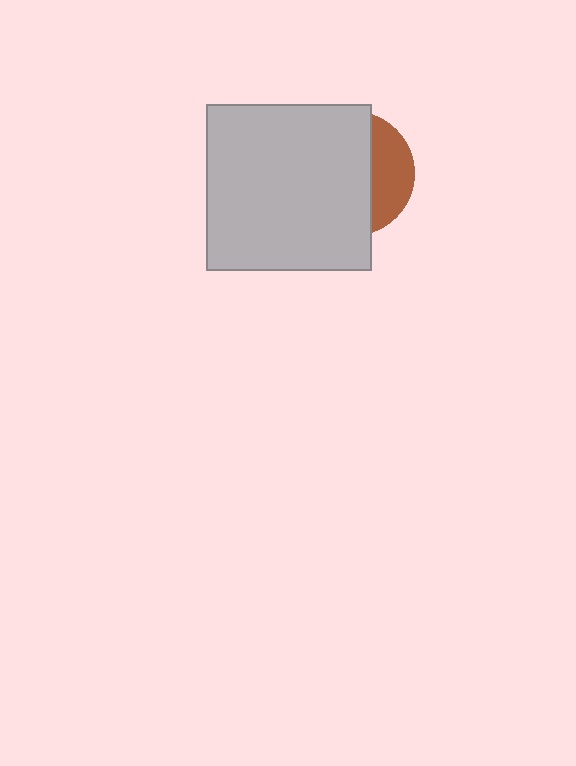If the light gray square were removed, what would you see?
You would see the complete brown circle.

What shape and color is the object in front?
The object in front is a light gray square.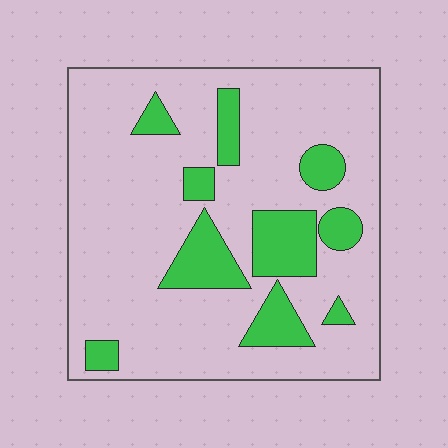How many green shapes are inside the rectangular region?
10.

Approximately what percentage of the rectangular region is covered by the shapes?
Approximately 20%.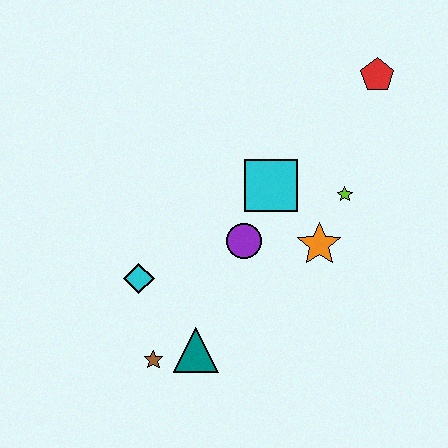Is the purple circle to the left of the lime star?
Yes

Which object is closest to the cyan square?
The purple circle is closest to the cyan square.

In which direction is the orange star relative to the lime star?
The orange star is below the lime star.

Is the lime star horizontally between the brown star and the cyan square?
No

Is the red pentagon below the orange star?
No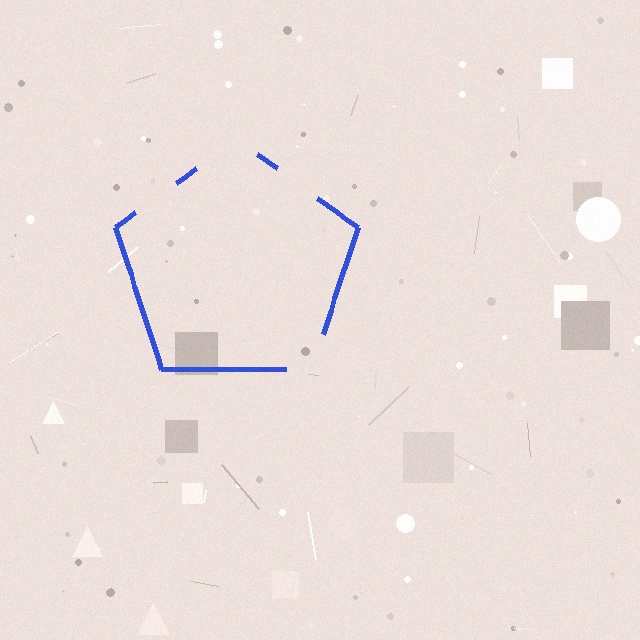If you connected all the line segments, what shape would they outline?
They would outline a pentagon.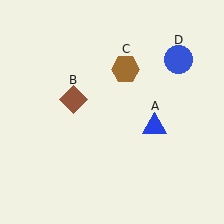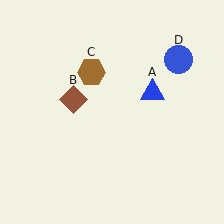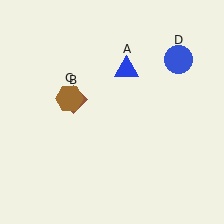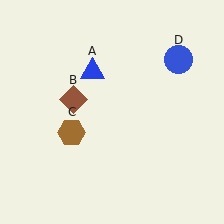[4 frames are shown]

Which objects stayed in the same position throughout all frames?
Brown diamond (object B) and blue circle (object D) remained stationary.